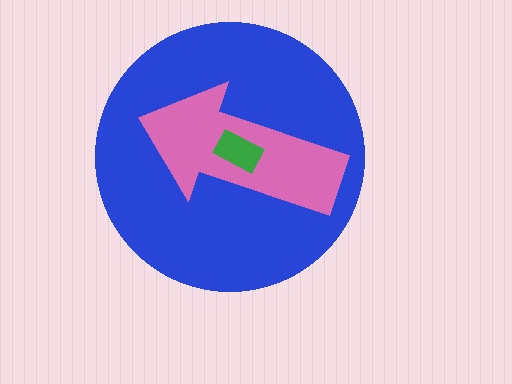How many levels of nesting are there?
3.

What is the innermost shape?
The green rectangle.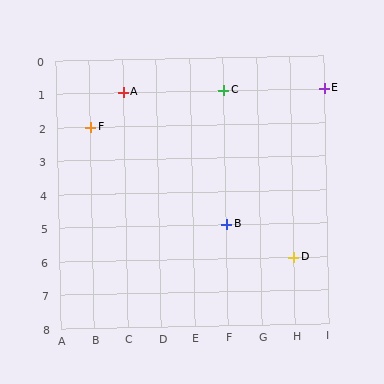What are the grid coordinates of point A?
Point A is at grid coordinates (C, 1).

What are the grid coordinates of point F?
Point F is at grid coordinates (B, 2).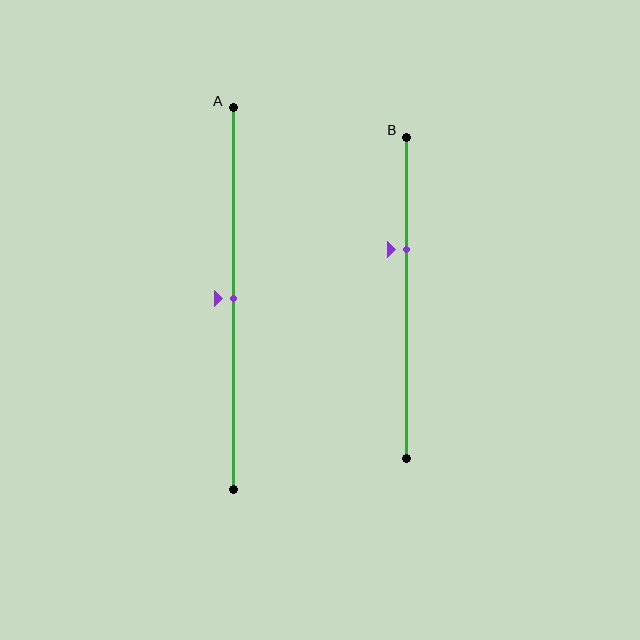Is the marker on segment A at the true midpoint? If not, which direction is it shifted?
Yes, the marker on segment A is at the true midpoint.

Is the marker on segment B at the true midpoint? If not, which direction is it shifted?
No, the marker on segment B is shifted upward by about 15% of the segment length.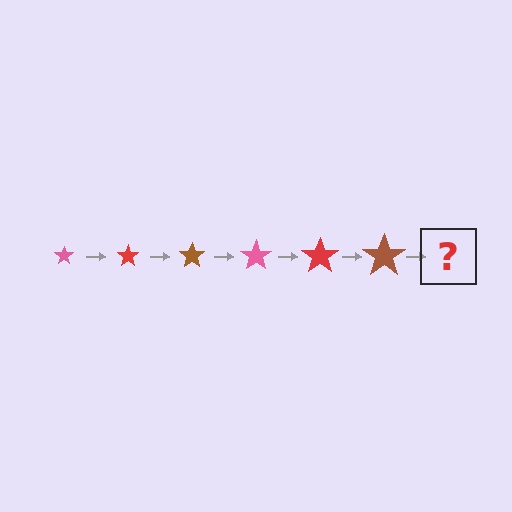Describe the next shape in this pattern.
It should be a pink star, larger than the previous one.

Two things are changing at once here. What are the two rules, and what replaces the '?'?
The two rules are that the star grows larger each step and the color cycles through pink, red, and brown. The '?' should be a pink star, larger than the previous one.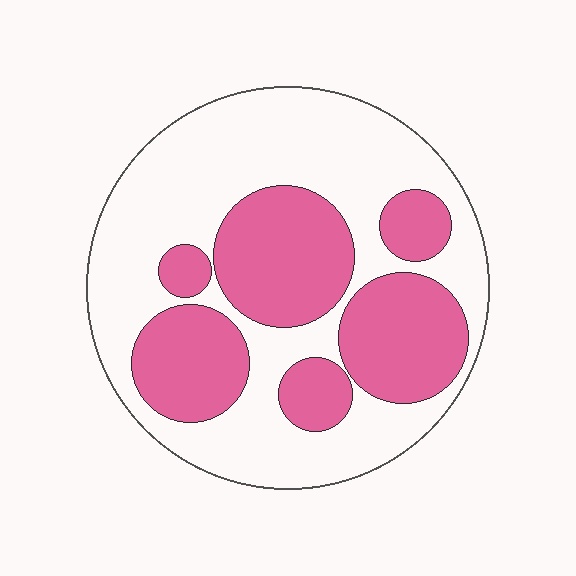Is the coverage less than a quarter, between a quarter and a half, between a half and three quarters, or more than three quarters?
Between a quarter and a half.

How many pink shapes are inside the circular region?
6.